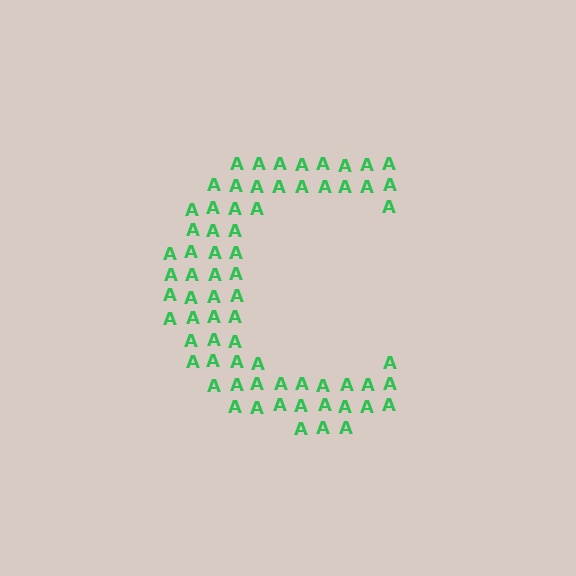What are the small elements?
The small elements are letter A's.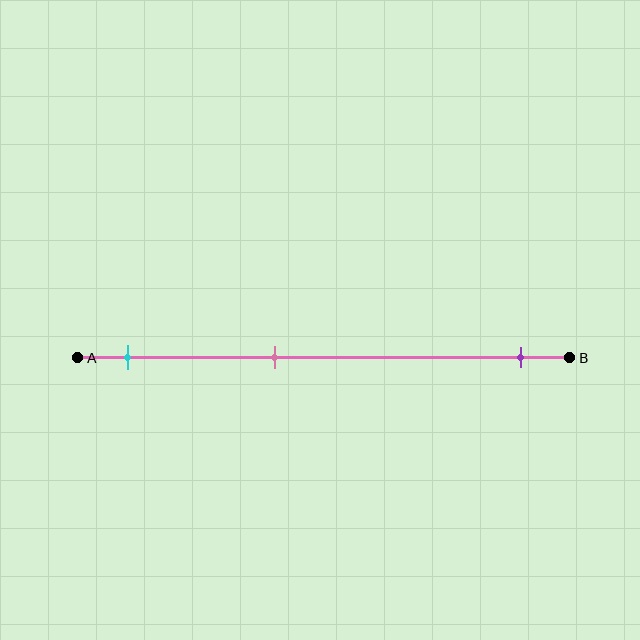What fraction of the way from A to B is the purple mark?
The purple mark is approximately 90% (0.9) of the way from A to B.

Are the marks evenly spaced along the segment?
No, the marks are not evenly spaced.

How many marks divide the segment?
There are 3 marks dividing the segment.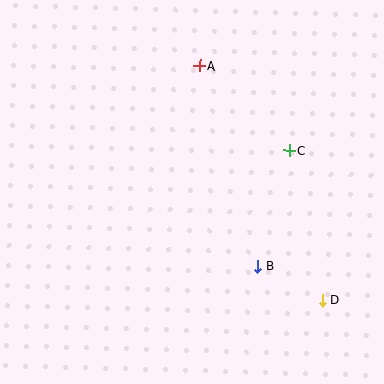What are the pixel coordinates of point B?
Point B is at (258, 266).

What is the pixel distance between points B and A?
The distance between B and A is 208 pixels.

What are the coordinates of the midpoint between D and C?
The midpoint between D and C is at (306, 225).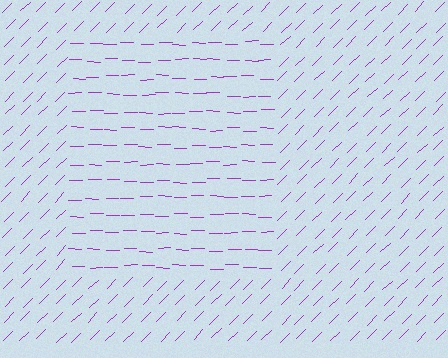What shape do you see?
I see a rectangle.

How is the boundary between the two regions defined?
The boundary is defined purely by a change in line orientation (approximately 45 degrees difference). All lines are the same color and thickness.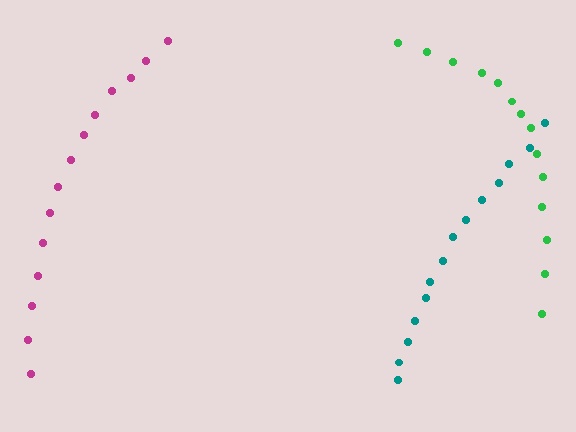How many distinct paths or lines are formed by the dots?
There are 3 distinct paths.